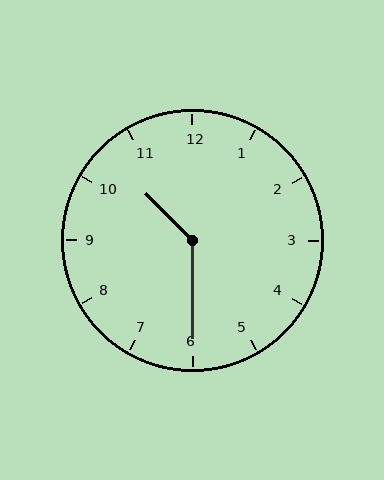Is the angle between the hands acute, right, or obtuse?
It is obtuse.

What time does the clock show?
10:30.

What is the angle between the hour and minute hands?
Approximately 135 degrees.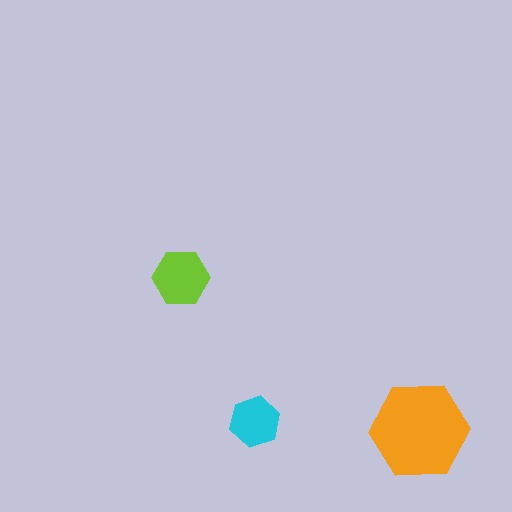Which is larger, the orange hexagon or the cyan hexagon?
The orange one.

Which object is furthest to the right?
The orange hexagon is rightmost.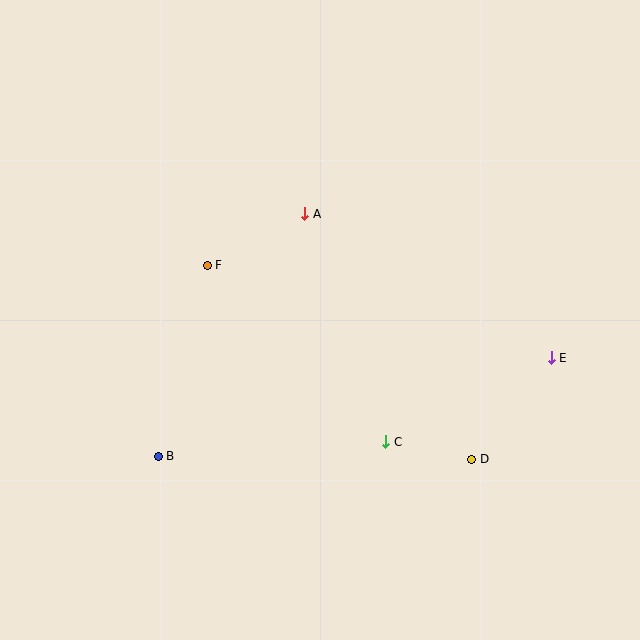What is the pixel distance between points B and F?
The distance between B and F is 197 pixels.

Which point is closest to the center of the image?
Point A at (305, 214) is closest to the center.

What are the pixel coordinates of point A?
Point A is at (305, 214).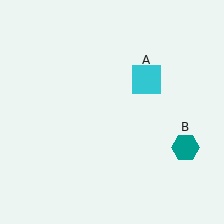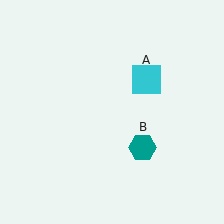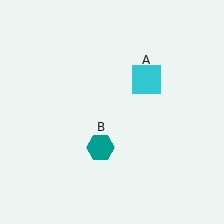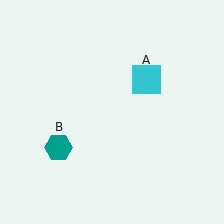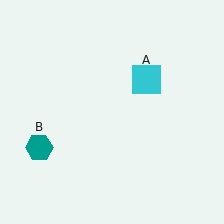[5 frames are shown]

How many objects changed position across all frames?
1 object changed position: teal hexagon (object B).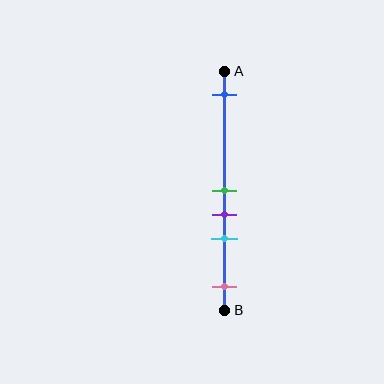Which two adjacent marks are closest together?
The green and purple marks are the closest adjacent pair.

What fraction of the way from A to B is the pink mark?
The pink mark is approximately 90% (0.9) of the way from A to B.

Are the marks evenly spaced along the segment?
No, the marks are not evenly spaced.